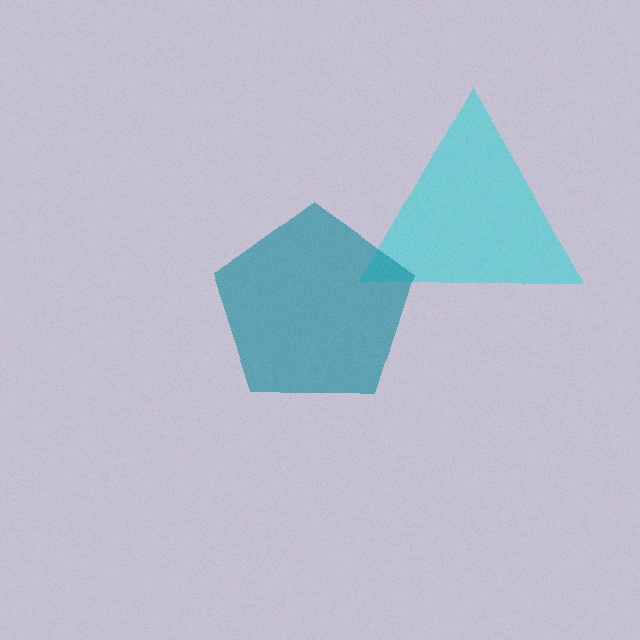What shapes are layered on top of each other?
The layered shapes are: a cyan triangle, a teal pentagon.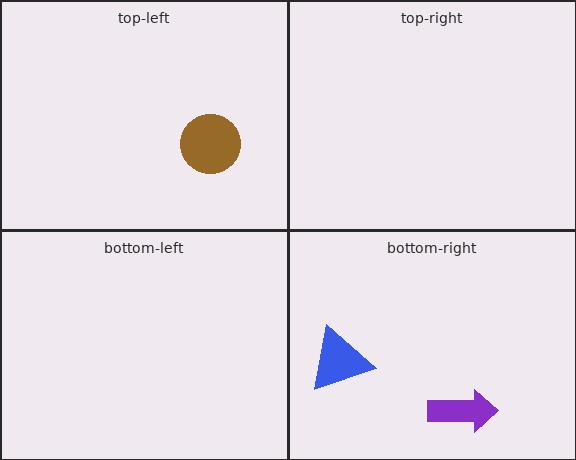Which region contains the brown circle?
The top-left region.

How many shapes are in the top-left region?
1.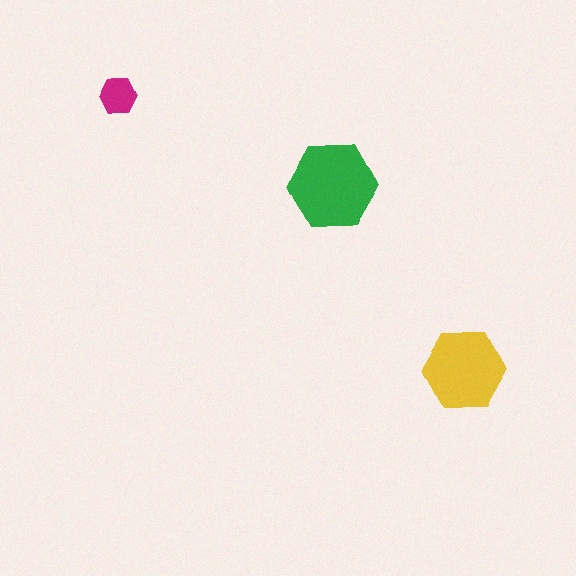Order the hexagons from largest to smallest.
the green one, the yellow one, the magenta one.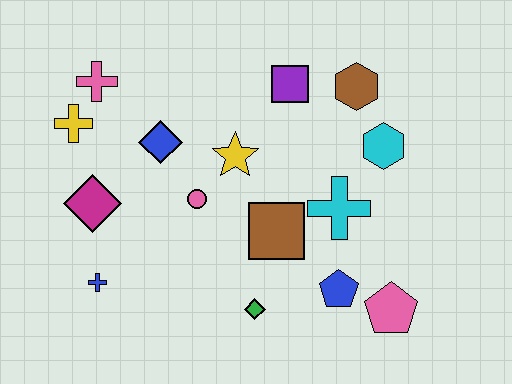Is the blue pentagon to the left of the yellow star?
No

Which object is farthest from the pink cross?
The pink pentagon is farthest from the pink cross.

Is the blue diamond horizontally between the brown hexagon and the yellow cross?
Yes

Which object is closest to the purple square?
The brown hexagon is closest to the purple square.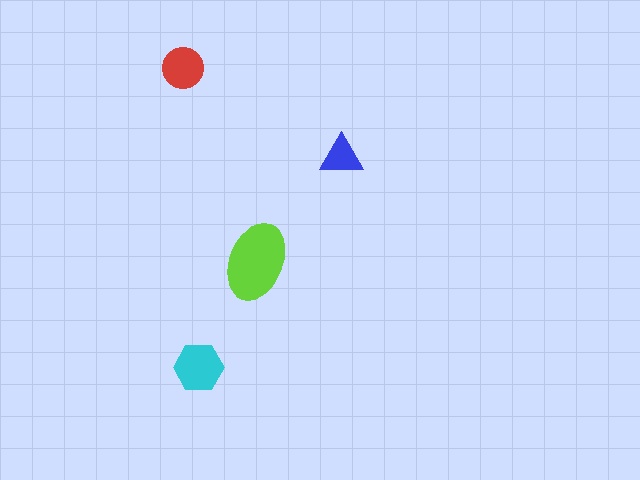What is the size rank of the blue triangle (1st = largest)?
4th.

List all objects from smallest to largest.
The blue triangle, the red circle, the cyan hexagon, the lime ellipse.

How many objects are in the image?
There are 4 objects in the image.